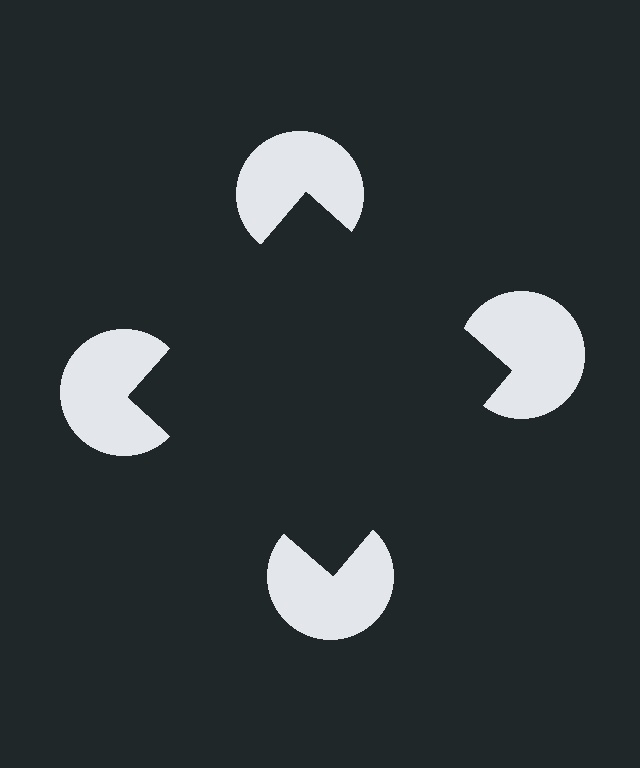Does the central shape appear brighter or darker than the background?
It typically appears slightly darker than the background, even though no actual brightness change is drawn.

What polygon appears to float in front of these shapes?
An illusory square — its edges are inferred from the aligned wedge cuts in the pac-man discs, not physically drawn.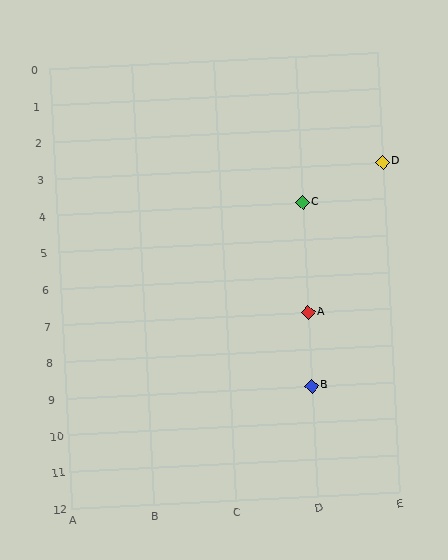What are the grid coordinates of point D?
Point D is at grid coordinates (E, 3).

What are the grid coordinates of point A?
Point A is at grid coordinates (D, 7).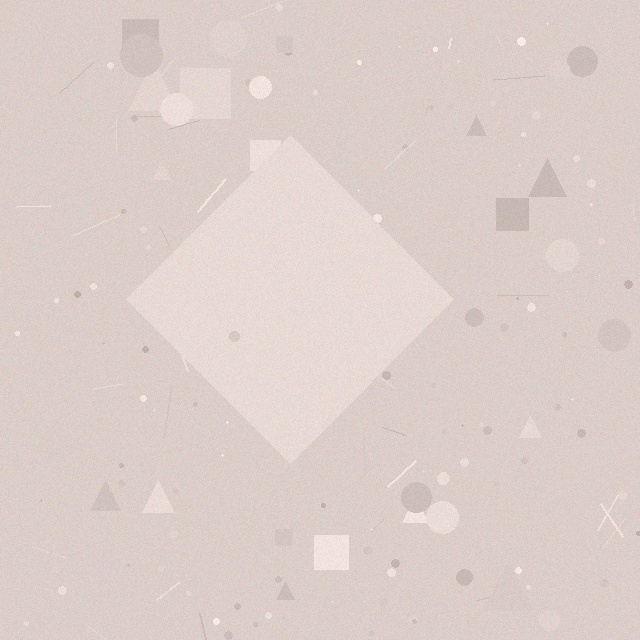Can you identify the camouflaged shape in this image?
The camouflaged shape is a diamond.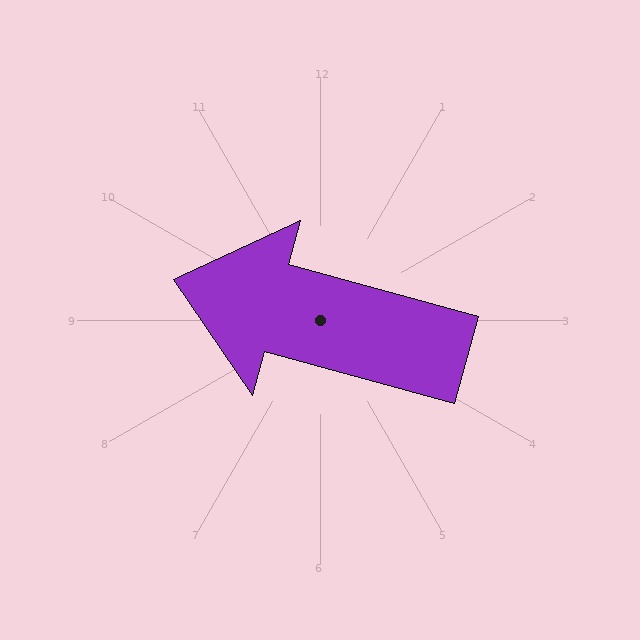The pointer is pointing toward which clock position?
Roughly 10 o'clock.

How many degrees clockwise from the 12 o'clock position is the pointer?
Approximately 285 degrees.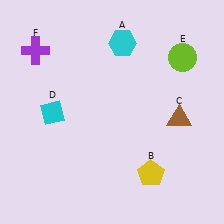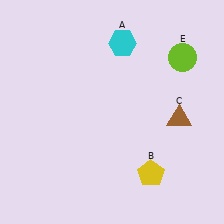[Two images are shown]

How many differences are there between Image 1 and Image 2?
There are 2 differences between the two images.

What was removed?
The purple cross (F), the cyan diamond (D) were removed in Image 2.